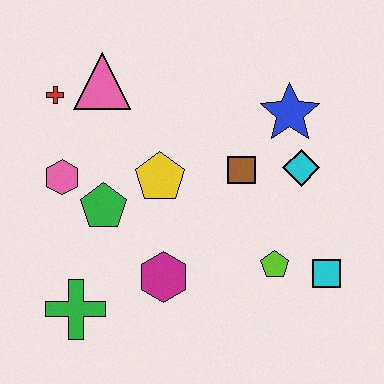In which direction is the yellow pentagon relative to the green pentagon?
The yellow pentagon is to the right of the green pentagon.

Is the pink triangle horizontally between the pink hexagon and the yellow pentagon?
Yes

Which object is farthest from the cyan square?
The red cross is farthest from the cyan square.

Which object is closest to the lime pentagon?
The cyan square is closest to the lime pentagon.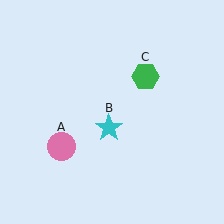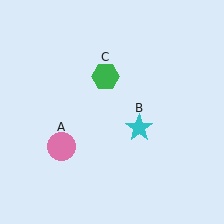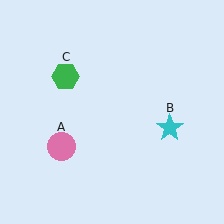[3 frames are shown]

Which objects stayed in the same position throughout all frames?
Pink circle (object A) remained stationary.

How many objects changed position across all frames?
2 objects changed position: cyan star (object B), green hexagon (object C).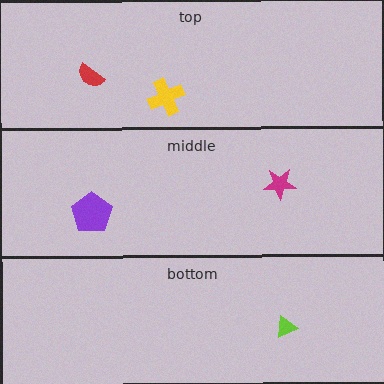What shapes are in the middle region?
The magenta star, the purple pentagon.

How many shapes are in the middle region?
2.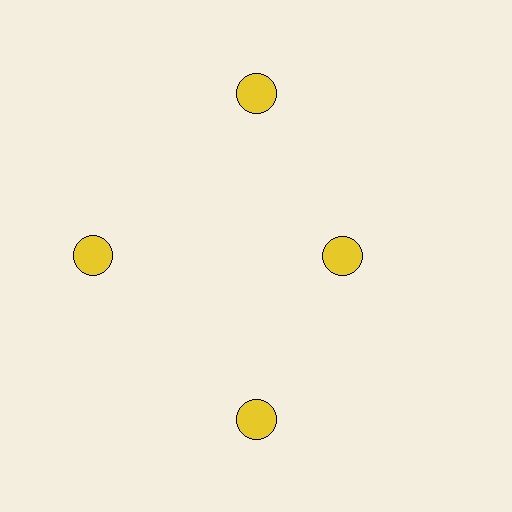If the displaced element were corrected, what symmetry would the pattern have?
It would have 4-fold rotational symmetry — the pattern would map onto itself every 90 degrees.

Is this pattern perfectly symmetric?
No. The 4 yellow circles are arranged in a ring, but one element near the 3 o'clock position is pulled inward toward the center, breaking the 4-fold rotational symmetry.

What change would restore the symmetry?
The symmetry would be restored by moving it outward, back onto the ring so that all 4 circles sit at equal angles and equal distance from the center.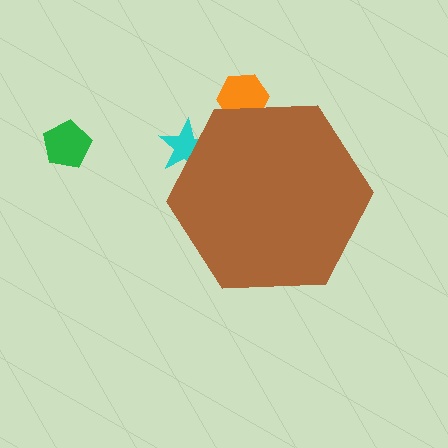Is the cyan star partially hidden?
Yes, the cyan star is partially hidden behind the brown hexagon.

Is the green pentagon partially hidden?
No, the green pentagon is fully visible.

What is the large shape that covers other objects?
A brown hexagon.